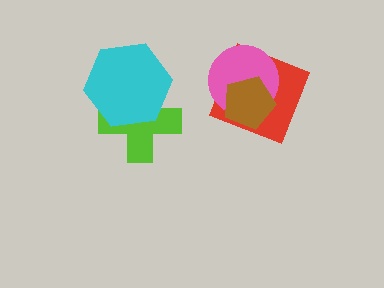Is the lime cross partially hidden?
Yes, it is partially covered by another shape.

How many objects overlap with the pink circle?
2 objects overlap with the pink circle.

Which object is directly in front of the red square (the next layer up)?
The pink circle is directly in front of the red square.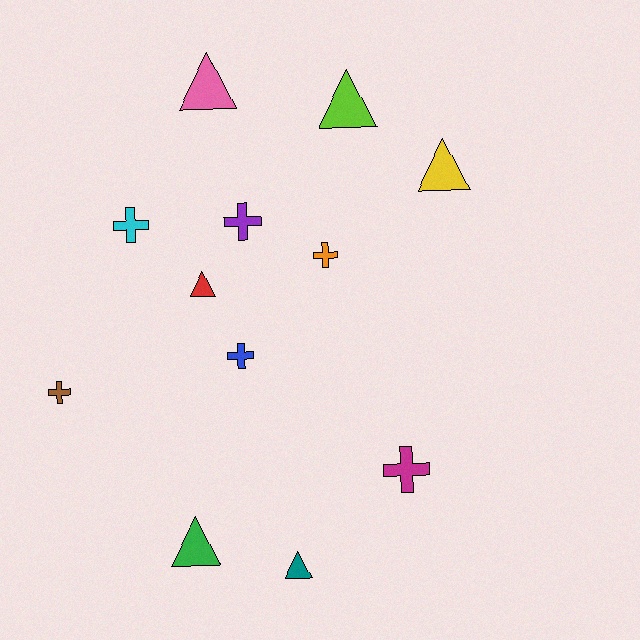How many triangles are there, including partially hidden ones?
There are 6 triangles.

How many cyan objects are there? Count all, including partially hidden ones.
There is 1 cyan object.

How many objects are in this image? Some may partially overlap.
There are 12 objects.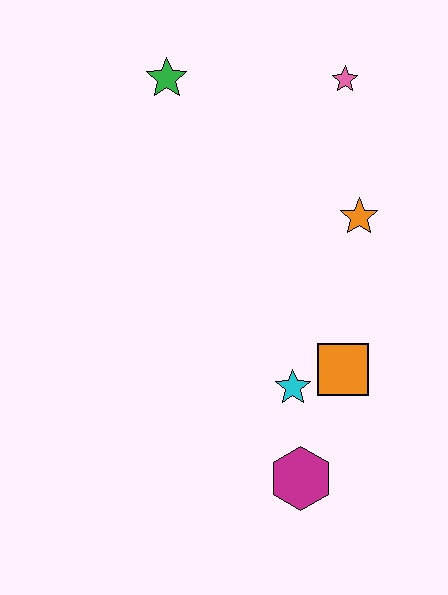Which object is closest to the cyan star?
The orange square is closest to the cyan star.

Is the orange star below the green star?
Yes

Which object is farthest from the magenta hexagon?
The green star is farthest from the magenta hexagon.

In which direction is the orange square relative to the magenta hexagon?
The orange square is above the magenta hexagon.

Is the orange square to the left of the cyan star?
No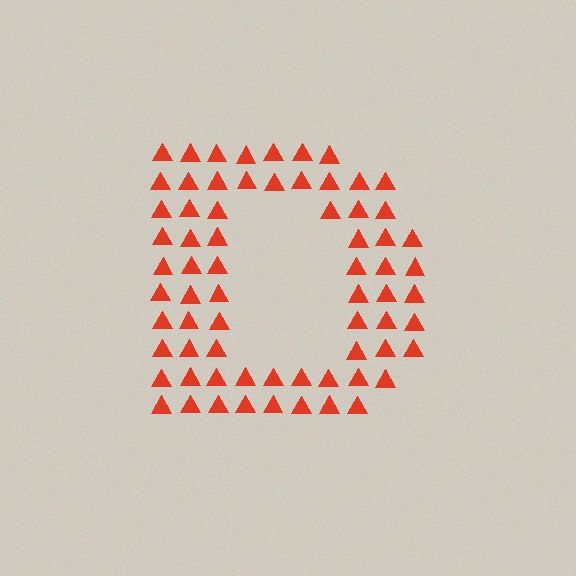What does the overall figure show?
The overall figure shows the letter D.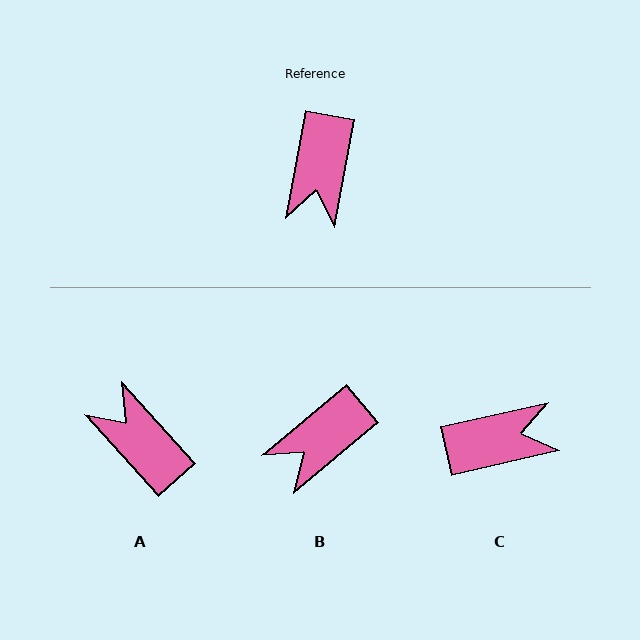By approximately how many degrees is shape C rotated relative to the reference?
Approximately 113 degrees counter-clockwise.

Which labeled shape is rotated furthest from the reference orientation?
A, about 128 degrees away.